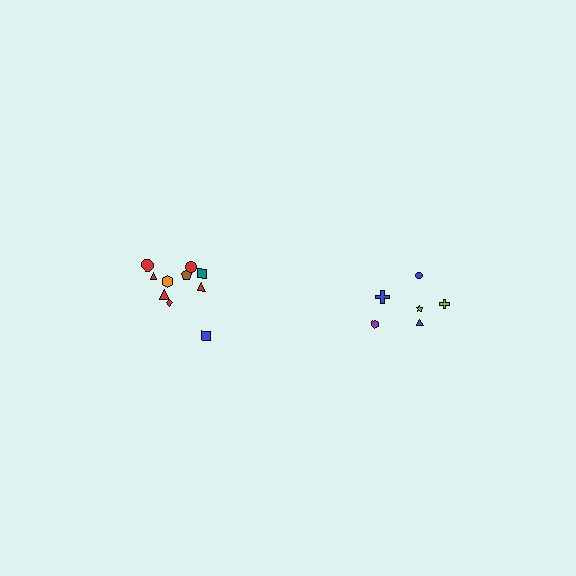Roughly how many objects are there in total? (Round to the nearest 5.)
Roughly 15 objects in total.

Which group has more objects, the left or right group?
The left group.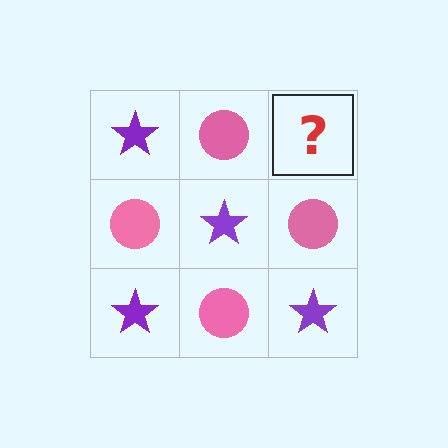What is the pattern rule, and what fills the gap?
The rule is that it alternates purple star and pink circle in a checkerboard pattern. The gap should be filled with a purple star.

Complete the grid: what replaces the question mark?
The question mark should be replaced with a purple star.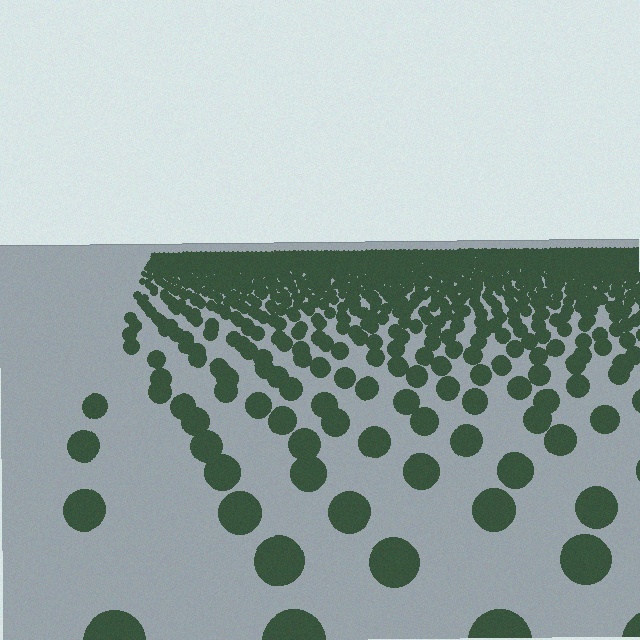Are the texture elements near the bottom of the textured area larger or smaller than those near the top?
Larger. Near the bottom, elements are closer to the viewer and appear at a bigger on-screen size.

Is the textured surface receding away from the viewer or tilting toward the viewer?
The surface is receding away from the viewer. Texture elements get smaller and denser toward the top.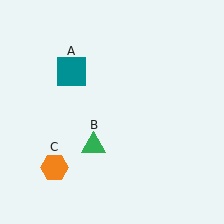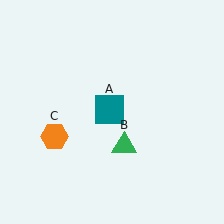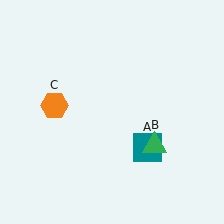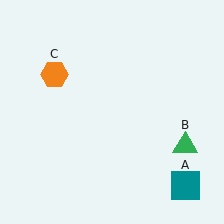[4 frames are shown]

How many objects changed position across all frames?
3 objects changed position: teal square (object A), green triangle (object B), orange hexagon (object C).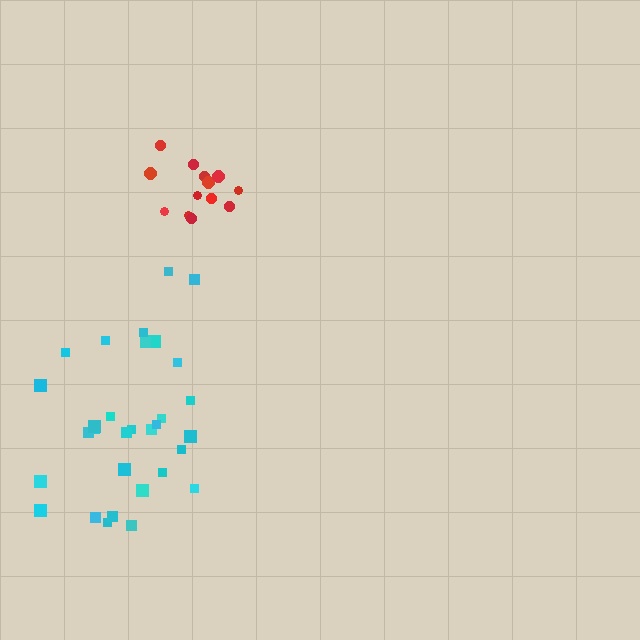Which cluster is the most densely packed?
Red.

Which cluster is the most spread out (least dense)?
Cyan.